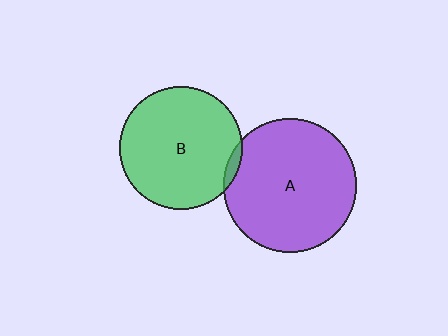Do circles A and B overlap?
Yes.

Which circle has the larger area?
Circle A (purple).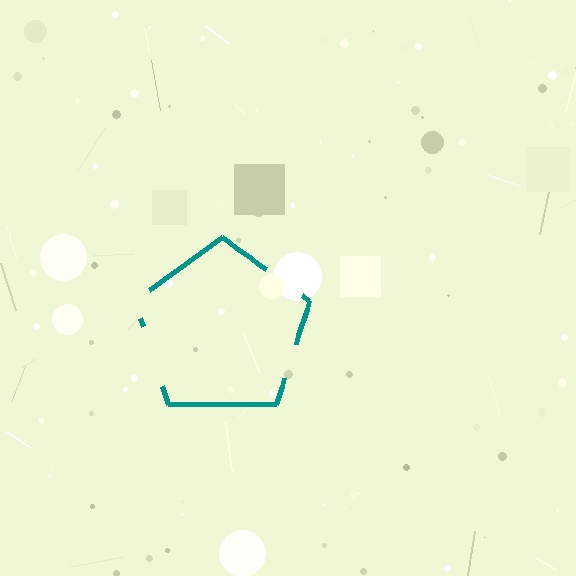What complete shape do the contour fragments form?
The contour fragments form a pentagon.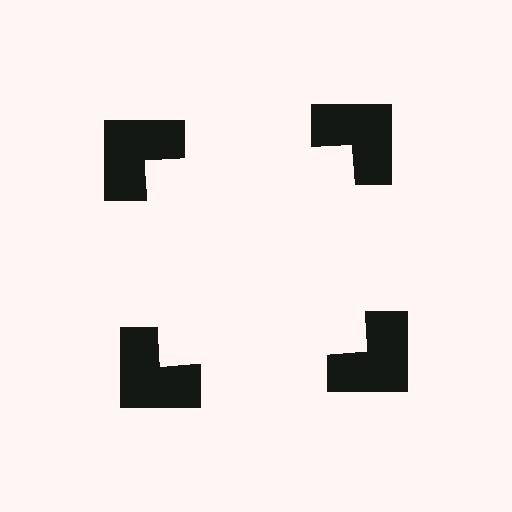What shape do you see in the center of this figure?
An illusory square — its edges are inferred from the aligned wedge cuts in the notched squares, not physically drawn.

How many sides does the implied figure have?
4 sides.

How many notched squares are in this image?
There are 4 — one at each vertex of the illusory square.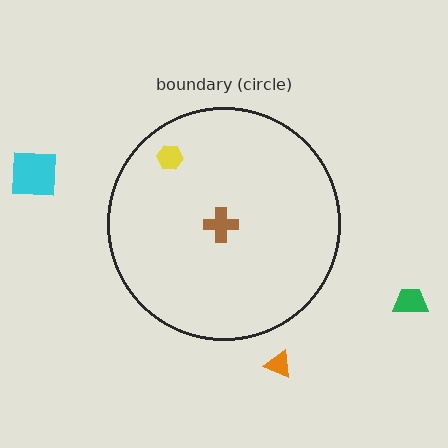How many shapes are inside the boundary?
2 inside, 3 outside.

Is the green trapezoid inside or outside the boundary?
Outside.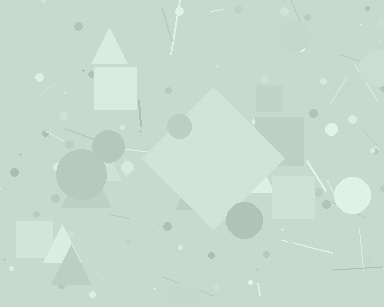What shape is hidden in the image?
A diamond is hidden in the image.